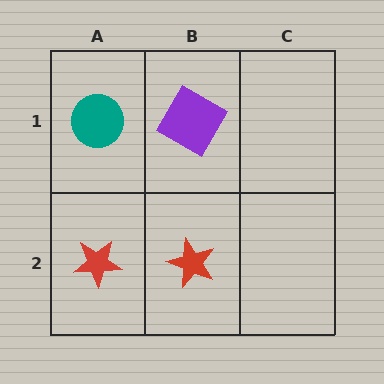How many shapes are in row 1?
2 shapes.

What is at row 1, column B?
A purple square.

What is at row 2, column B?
A red star.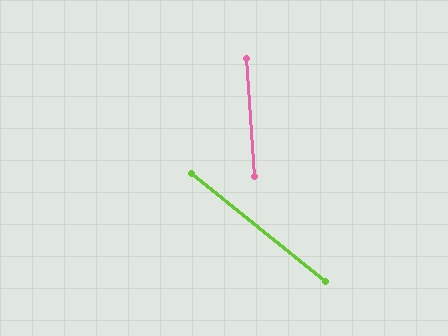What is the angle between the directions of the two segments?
Approximately 48 degrees.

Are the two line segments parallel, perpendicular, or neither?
Neither parallel nor perpendicular — they differ by about 48°.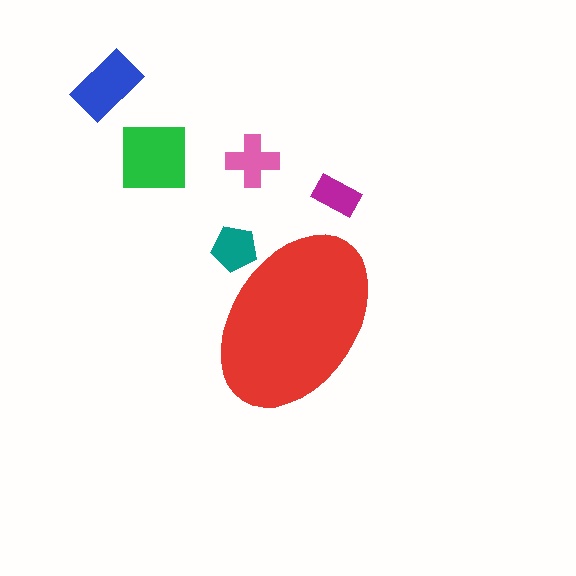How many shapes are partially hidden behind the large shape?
1 shape is partially hidden.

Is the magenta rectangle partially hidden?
No, the magenta rectangle is fully visible.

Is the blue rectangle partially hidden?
No, the blue rectangle is fully visible.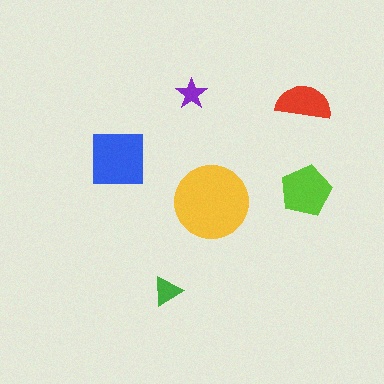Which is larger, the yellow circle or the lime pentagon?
The yellow circle.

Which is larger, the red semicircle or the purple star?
The red semicircle.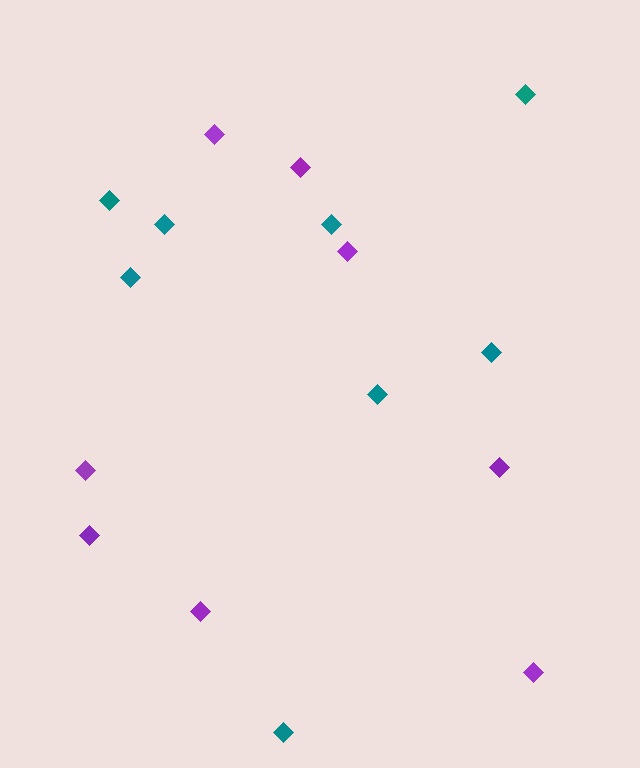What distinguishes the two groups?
There are 2 groups: one group of teal diamonds (8) and one group of purple diamonds (8).